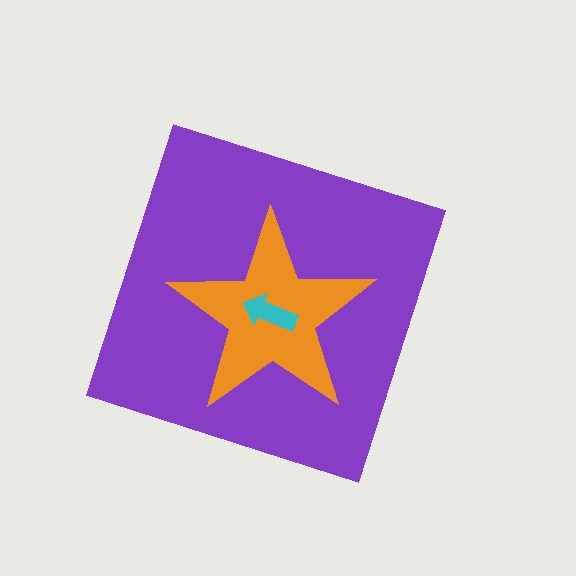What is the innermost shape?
The cyan arrow.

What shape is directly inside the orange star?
The cyan arrow.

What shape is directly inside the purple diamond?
The orange star.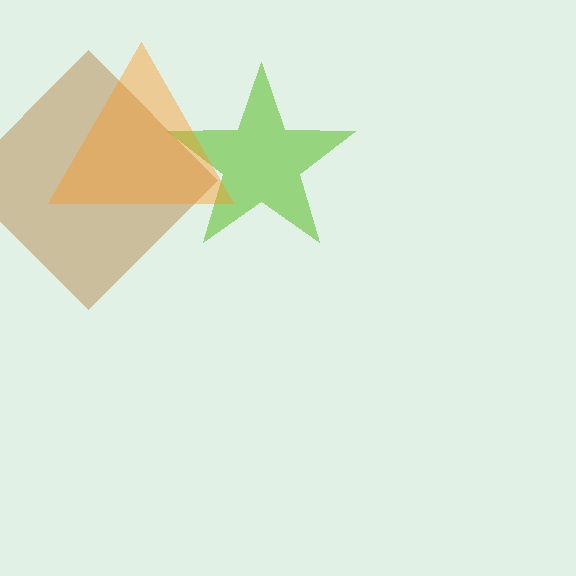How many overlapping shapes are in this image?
There are 3 overlapping shapes in the image.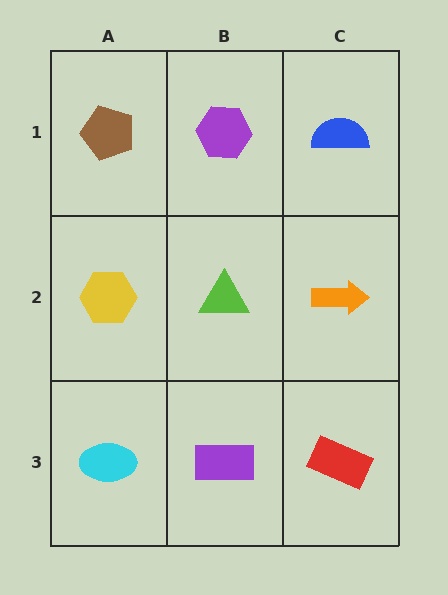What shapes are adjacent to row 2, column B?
A purple hexagon (row 1, column B), a purple rectangle (row 3, column B), a yellow hexagon (row 2, column A), an orange arrow (row 2, column C).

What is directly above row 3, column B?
A lime triangle.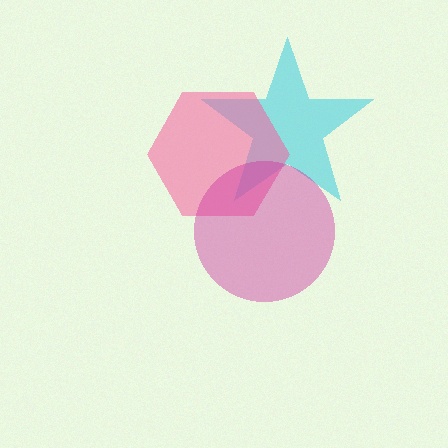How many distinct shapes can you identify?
There are 3 distinct shapes: a cyan star, a pink hexagon, a magenta circle.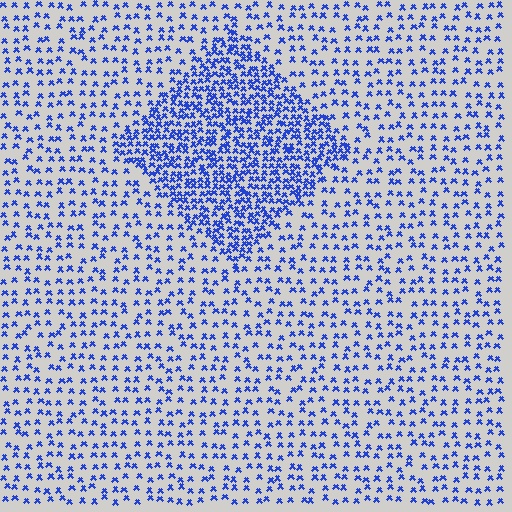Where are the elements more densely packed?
The elements are more densely packed inside the diamond boundary.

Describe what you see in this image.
The image contains small blue elements arranged at two different densities. A diamond-shaped region is visible where the elements are more densely packed than the surrounding area.